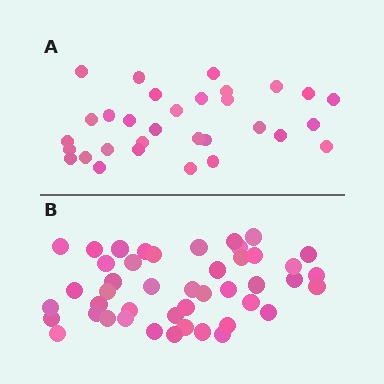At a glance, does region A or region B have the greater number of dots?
Region B (the bottom region) has more dots.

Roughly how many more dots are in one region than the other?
Region B has approximately 15 more dots than region A.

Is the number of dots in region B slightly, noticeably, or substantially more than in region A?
Region B has substantially more. The ratio is roughly 1.5 to 1.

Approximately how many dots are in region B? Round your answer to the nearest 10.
About 40 dots. (The exact count is 45, which rounds to 40.)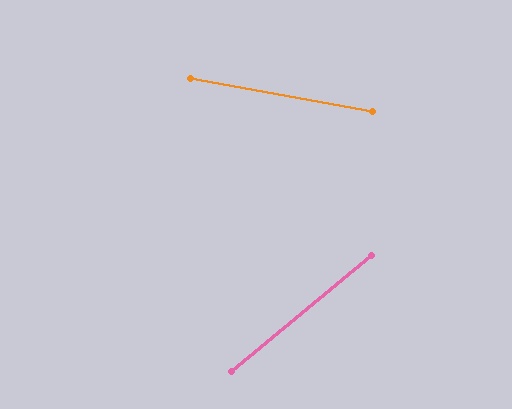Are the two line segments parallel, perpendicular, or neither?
Neither parallel nor perpendicular — they differ by about 50°.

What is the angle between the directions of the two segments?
Approximately 50 degrees.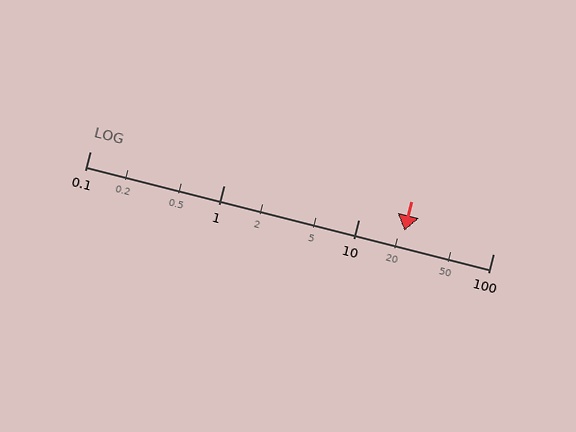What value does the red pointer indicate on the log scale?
The pointer indicates approximately 22.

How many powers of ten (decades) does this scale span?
The scale spans 3 decades, from 0.1 to 100.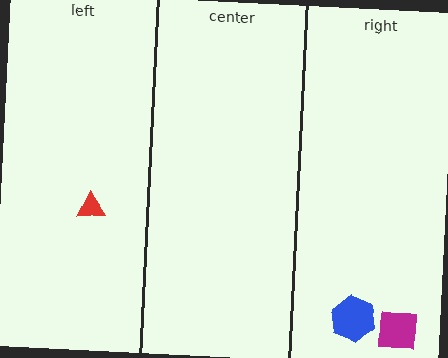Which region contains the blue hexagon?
The right region.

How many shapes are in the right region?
2.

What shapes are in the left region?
The red triangle.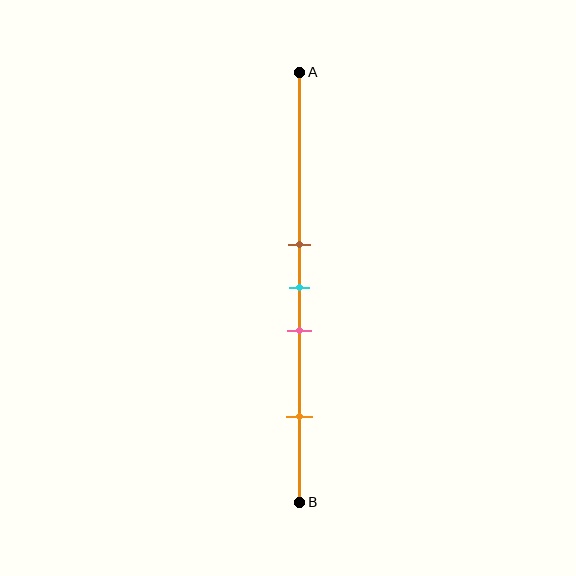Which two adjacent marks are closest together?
The brown and cyan marks are the closest adjacent pair.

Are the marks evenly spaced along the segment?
No, the marks are not evenly spaced.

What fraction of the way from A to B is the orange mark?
The orange mark is approximately 80% (0.8) of the way from A to B.